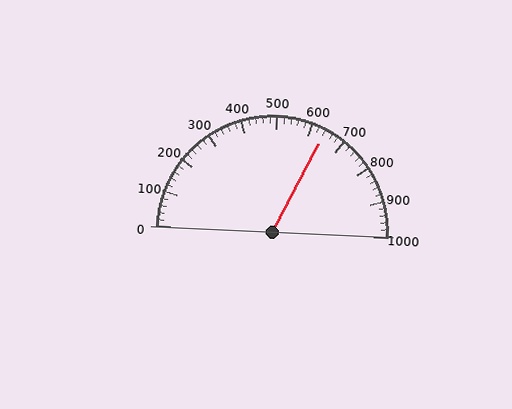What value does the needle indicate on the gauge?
The needle indicates approximately 640.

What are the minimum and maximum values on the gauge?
The gauge ranges from 0 to 1000.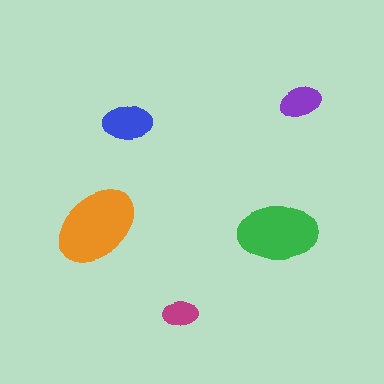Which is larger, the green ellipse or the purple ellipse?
The green one.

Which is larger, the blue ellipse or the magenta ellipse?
The blue one.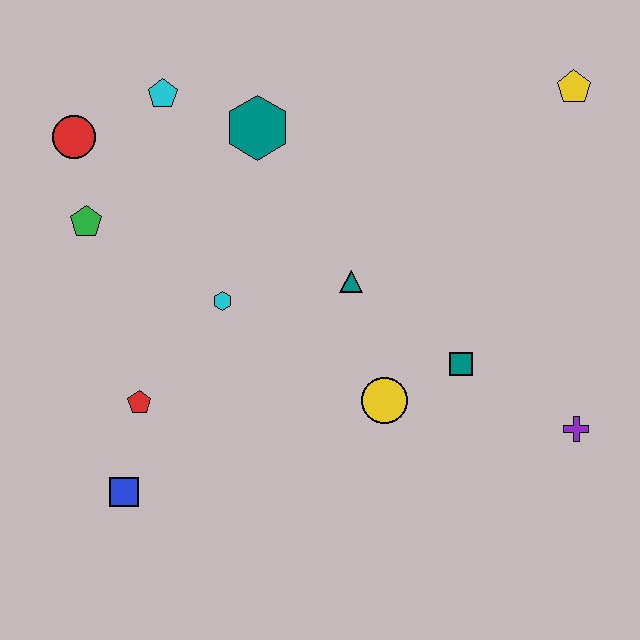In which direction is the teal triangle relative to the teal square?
The teal triangle is to the left of the teal square.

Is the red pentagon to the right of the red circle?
Yes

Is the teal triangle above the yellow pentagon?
No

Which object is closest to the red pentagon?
The blue square is closest to the red pentagon.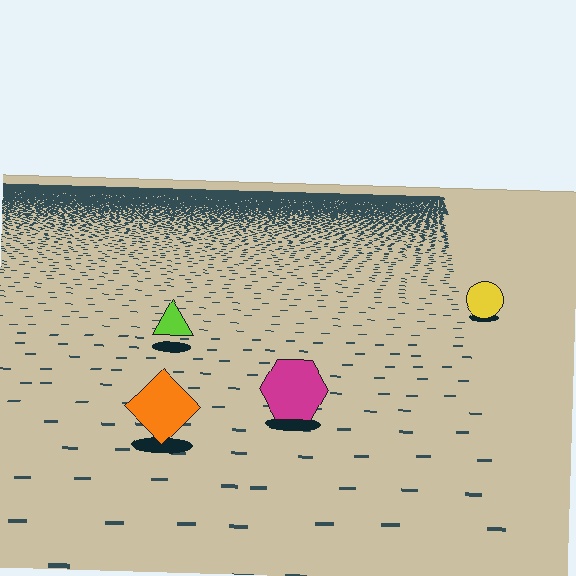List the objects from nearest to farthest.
From nearest to farthest: the orange diamond, the magenta hexagon, the lime triangle, the yellow circle.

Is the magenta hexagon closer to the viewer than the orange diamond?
No. The orange diamond is closer — you can tell from the texture gradient: the ground texture is coarser near it.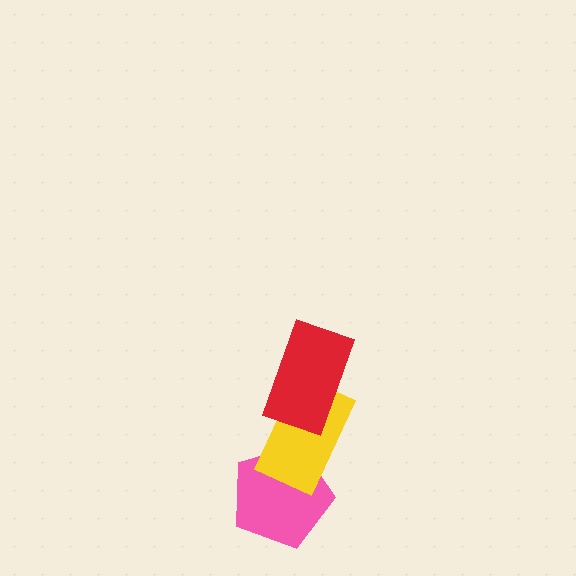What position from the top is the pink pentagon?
The pink pentagon is 3rd from the top.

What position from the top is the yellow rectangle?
The yellow rectangle is 2nd from the top.